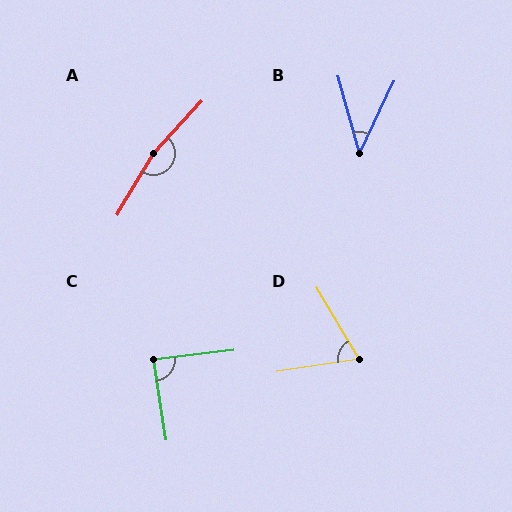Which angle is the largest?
A, at approximately 168 degrees.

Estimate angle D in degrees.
Approximately 67 degrees.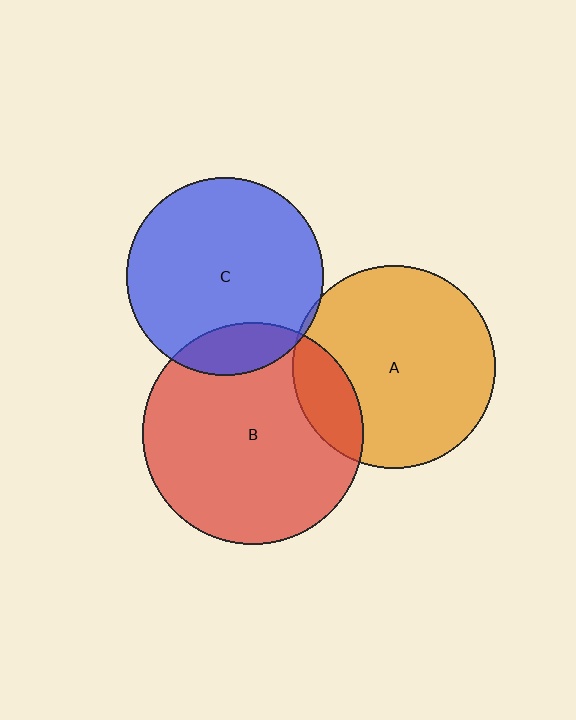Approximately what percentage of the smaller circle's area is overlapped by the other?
Approximately 5%.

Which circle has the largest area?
Circle B (red).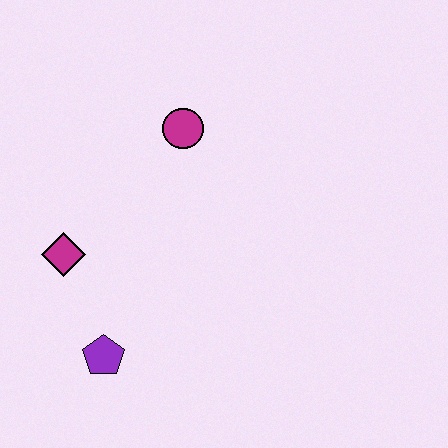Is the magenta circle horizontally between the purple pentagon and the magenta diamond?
No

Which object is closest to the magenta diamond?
The purple pentagon is closest to the magenta diamond.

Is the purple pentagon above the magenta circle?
No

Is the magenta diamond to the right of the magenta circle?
No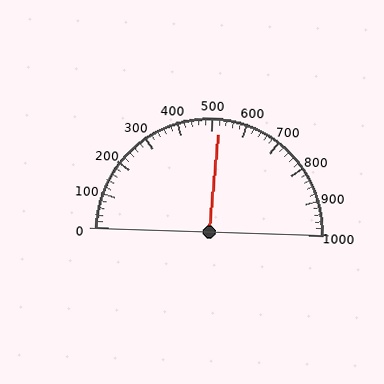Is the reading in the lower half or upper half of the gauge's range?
The reading is in the upper half of the range (0 to 1000).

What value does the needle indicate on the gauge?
The needle indicates approximately 520.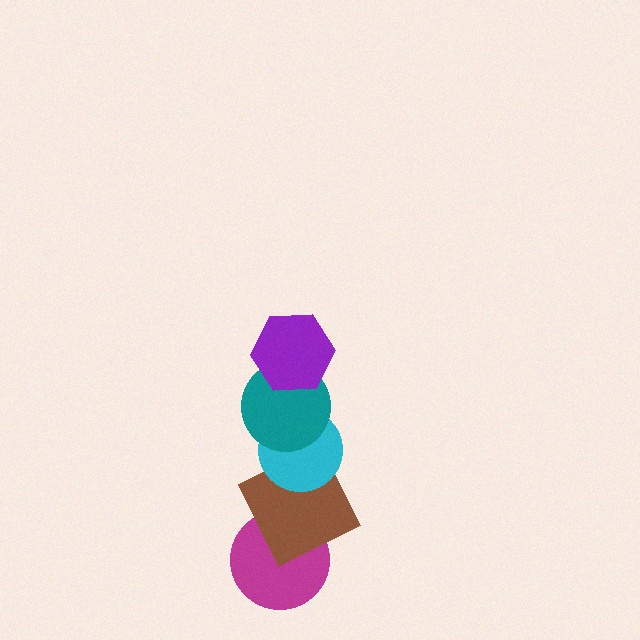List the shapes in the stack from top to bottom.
From top to bottom: the purple hexagon, the teal circle, the cyan circle, the brown square, the magenta circle.